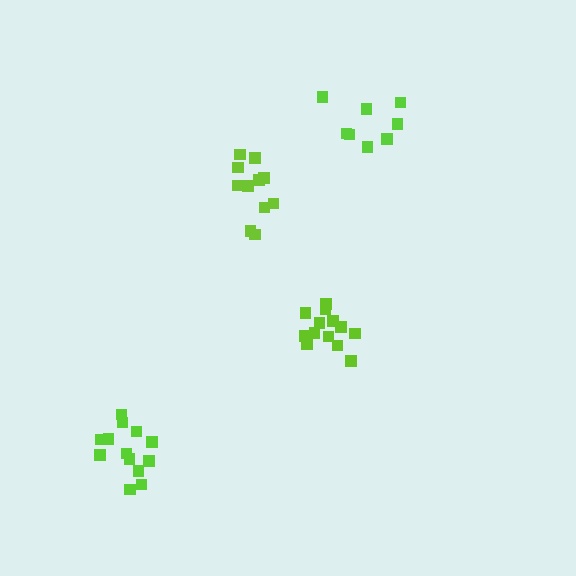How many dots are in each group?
Group 1: 13 dots, Group 2: 11 dots, Group 3: 8 dots, Group 4: 13 dots (45 total).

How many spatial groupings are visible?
There are 4 spatial groupings.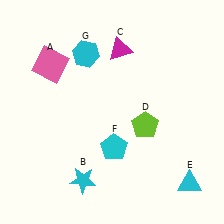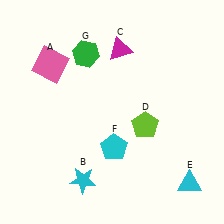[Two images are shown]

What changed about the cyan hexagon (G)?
In Image 1, G is cyan. In Image 2, it changed to green.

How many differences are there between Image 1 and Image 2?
There is 1 difference between the two images.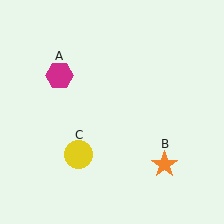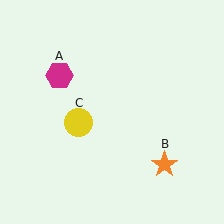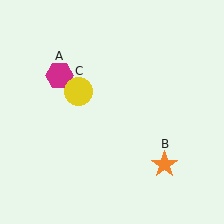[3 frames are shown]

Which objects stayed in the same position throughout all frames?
Magenta hexagon (object A) and orange star (object B) remained stationary.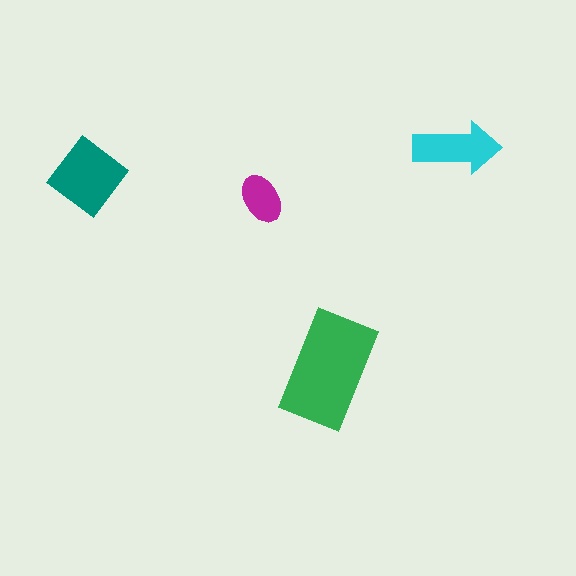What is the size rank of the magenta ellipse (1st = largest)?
4th.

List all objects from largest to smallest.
The green rectangle, the teal diamond, the cyan arrow, the magenta ellipse.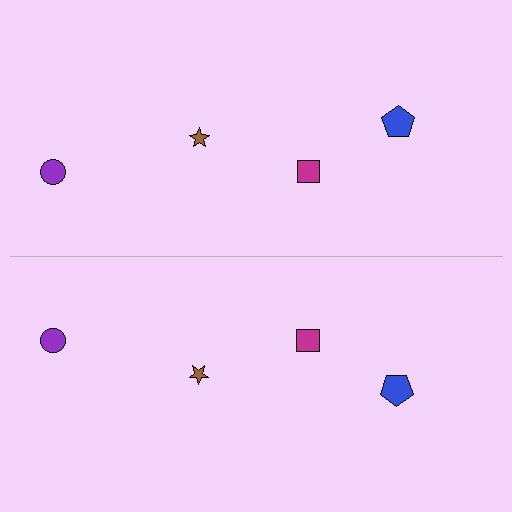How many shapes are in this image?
There are 8 shapes in this image.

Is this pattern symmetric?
Yes, this pattern has bilateral (reflection) symmetry.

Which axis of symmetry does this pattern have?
The pattern has a horizontal axis of symmetry running through the center of the image.